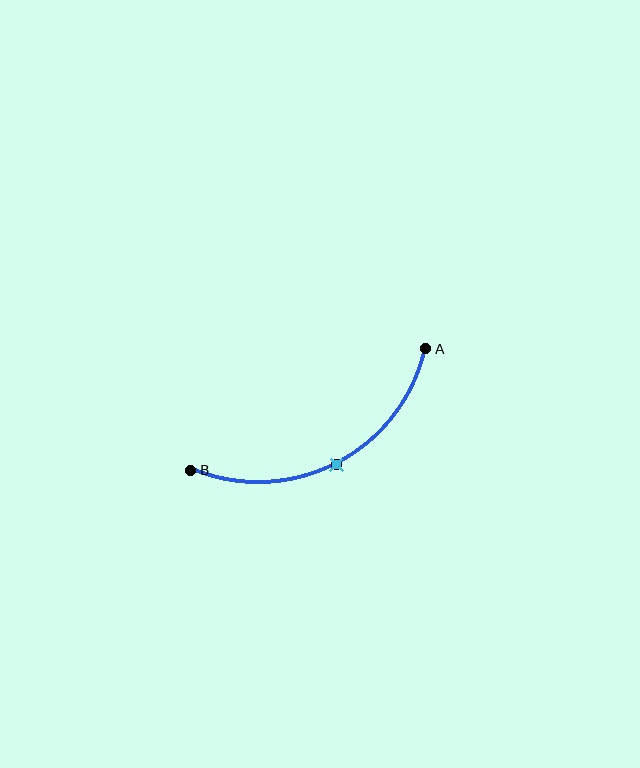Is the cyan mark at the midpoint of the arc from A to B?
Yes. The cyan mark lies on the arc at equal arc-length from both A and B — it is the arc midpoint.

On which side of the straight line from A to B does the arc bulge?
The arc bulges below the straight line connecting A and B.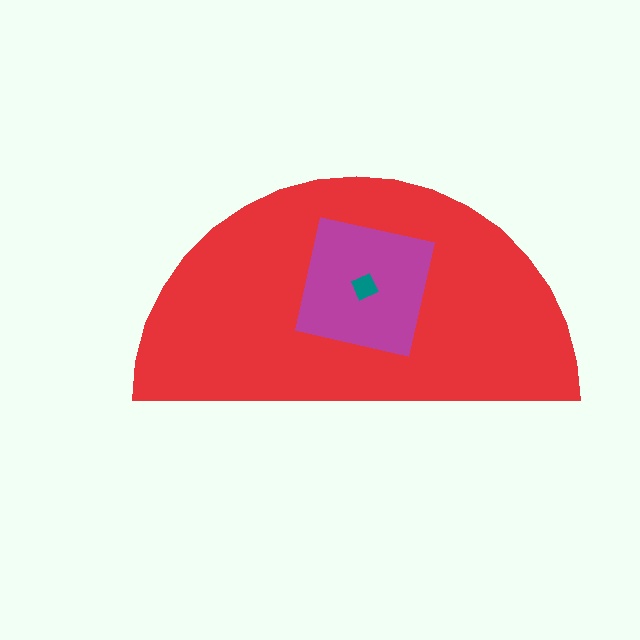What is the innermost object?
The teal diamond.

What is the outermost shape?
The red semicircle.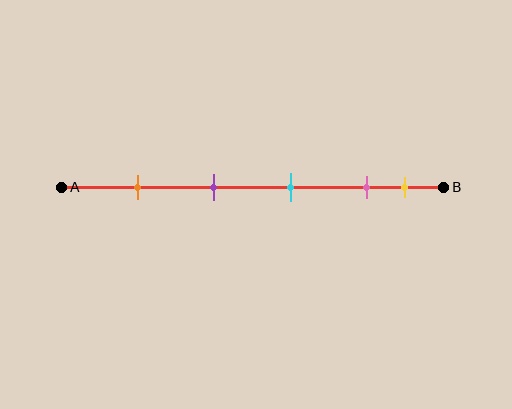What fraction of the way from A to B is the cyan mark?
The cyan mark is approximately 60% (0.6) of the way from A to B.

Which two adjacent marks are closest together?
The pink and yellow marks are the closest adjacent pair.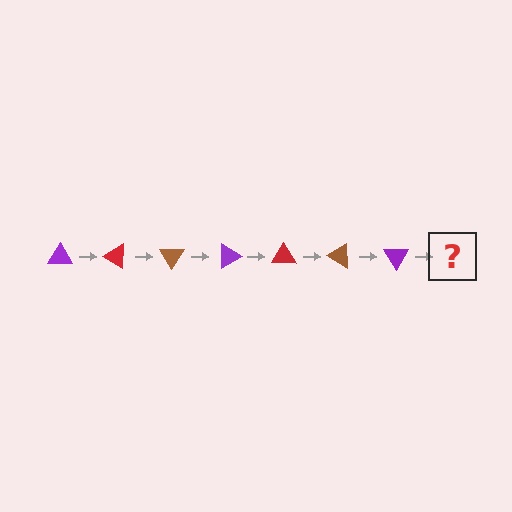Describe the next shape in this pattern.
It should be a red triangle, rotated 210 degrees from the start.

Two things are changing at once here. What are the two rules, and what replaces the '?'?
The two rules are that it rotates 30 degrees each step and the color cycles through purple, red, and brown. The '?' should be a red triangle, rotated 210 degrees from the start.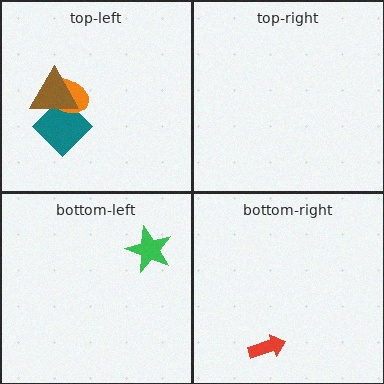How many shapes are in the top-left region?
3.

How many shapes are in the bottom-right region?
1.